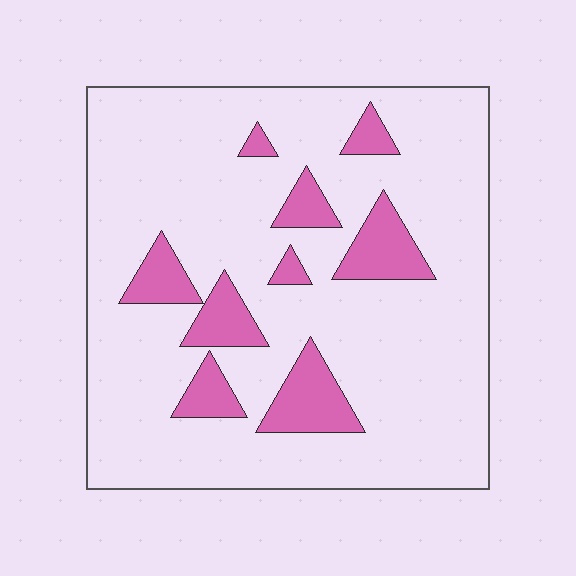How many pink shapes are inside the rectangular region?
9.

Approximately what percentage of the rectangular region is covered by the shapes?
Approximately 15%.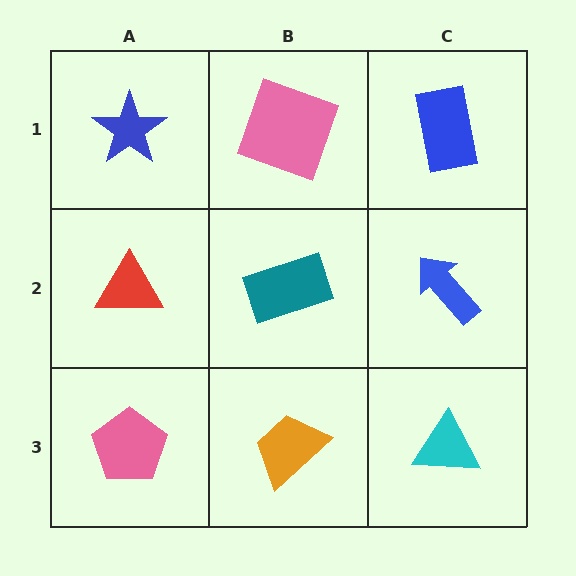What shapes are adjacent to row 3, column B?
A teal rectangle (row 2, column B), a pink pentagon (row 3, column A), a cyan triangle (row 3, column C).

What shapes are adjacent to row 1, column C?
A blue arrow (row 2, column C), a pink square (row 1, column B).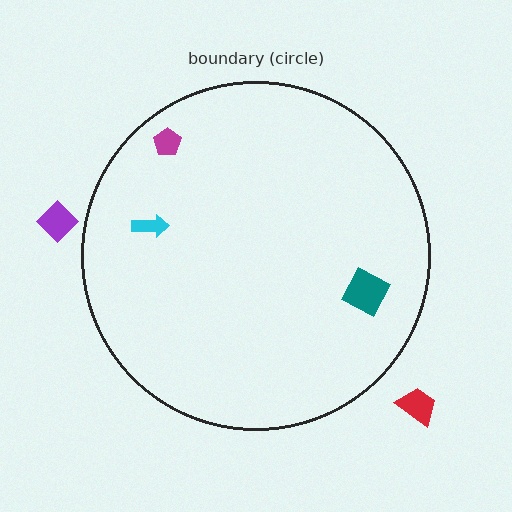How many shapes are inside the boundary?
3 inside, 2 outside.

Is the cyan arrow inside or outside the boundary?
Inside.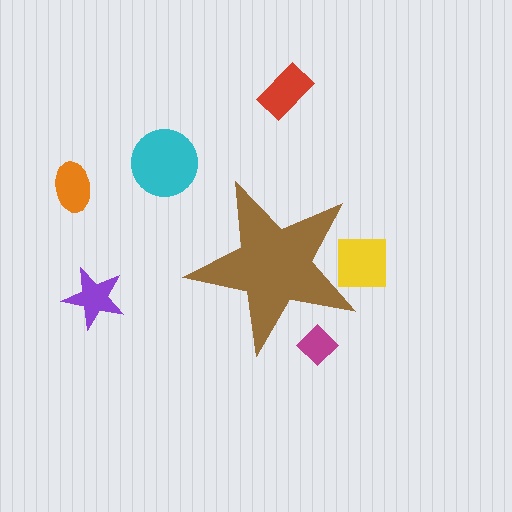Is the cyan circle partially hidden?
No, the cyan circle is fully visible.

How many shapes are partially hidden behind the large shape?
2 shapes are partially hidden.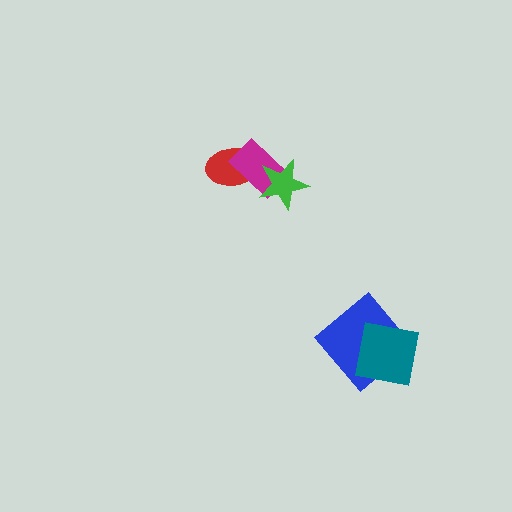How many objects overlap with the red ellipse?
1 object overlaps with the red ellipse.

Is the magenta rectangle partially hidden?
Yes, it is partially covered by another shape.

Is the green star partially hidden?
No, no other shape covers it.